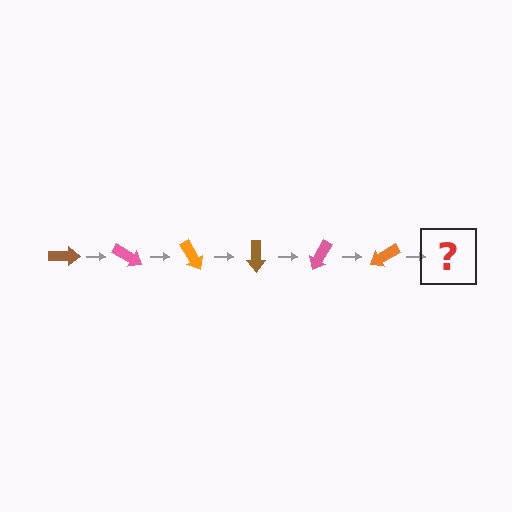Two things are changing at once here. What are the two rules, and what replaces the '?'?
The two rules are that it rotates 30 degrees each step and the color cycles through brown, pink, and orange. The '?' should be a brown arrow, rotated 180 degrees from the start.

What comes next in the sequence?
The next element should be a brown arrow, rotated 180 degrees from the start.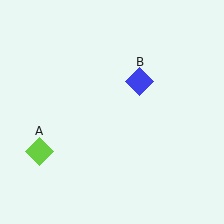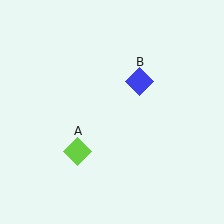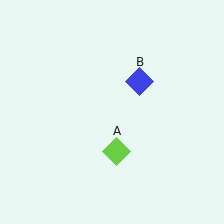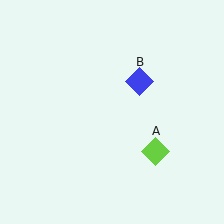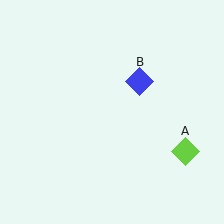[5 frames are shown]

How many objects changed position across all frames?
1 object changed position: lime diamond (object A).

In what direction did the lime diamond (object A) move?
The lime diamond (object A) moved right.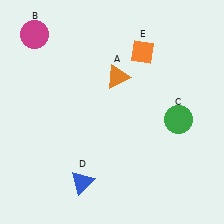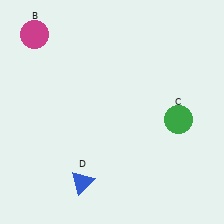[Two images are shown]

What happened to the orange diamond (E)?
The orange diamond (E) was removed in Image 2. It was in the top-right area of Image 1.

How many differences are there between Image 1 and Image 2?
There are 2 differences between the two images.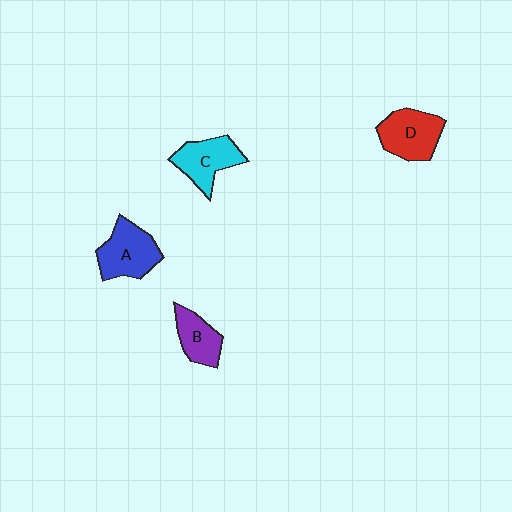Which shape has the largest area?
Shape A (blue).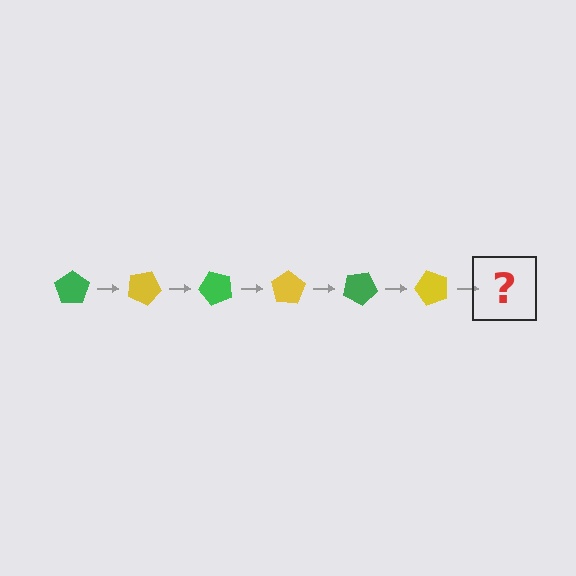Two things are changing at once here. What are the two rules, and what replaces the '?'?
The two rules are that it rotates 25 degrees each step and the color cycles through green and yellow. The '?' should be a green pentagon, rotated 150 degrees from the start.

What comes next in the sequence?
The next element should be a green pentagon, rotated 150 degrees from the start.